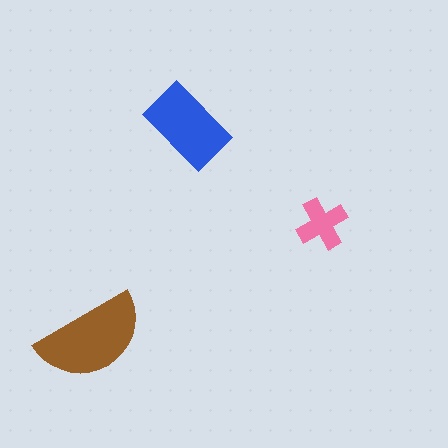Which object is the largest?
The brown semicircle.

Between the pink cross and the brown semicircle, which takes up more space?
The brown semicircle.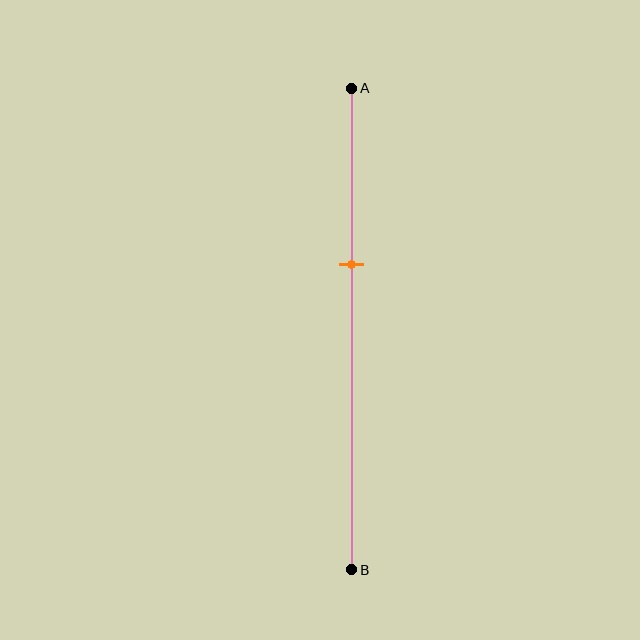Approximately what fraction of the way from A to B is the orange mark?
The orange mark is approximately 35% of the way from A to B.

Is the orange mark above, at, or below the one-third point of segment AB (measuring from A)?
The orange mark is below the one-third point of segment AB.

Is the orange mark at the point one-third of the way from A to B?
No, the mark is at about 35% from A, not at the 33% one-third point.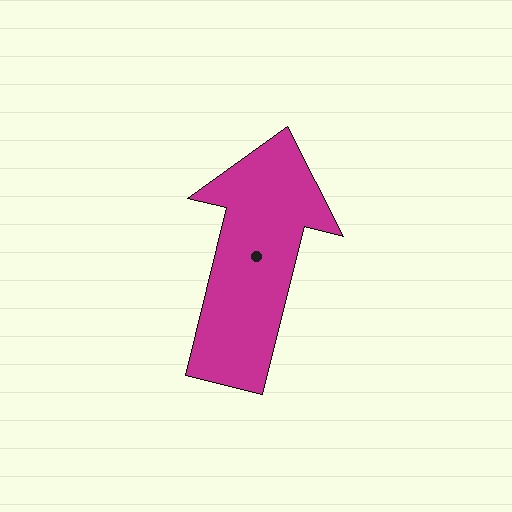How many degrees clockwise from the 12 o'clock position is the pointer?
Approximately 14 degrees.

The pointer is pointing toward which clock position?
Roughly 12 o'clock.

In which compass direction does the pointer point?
North.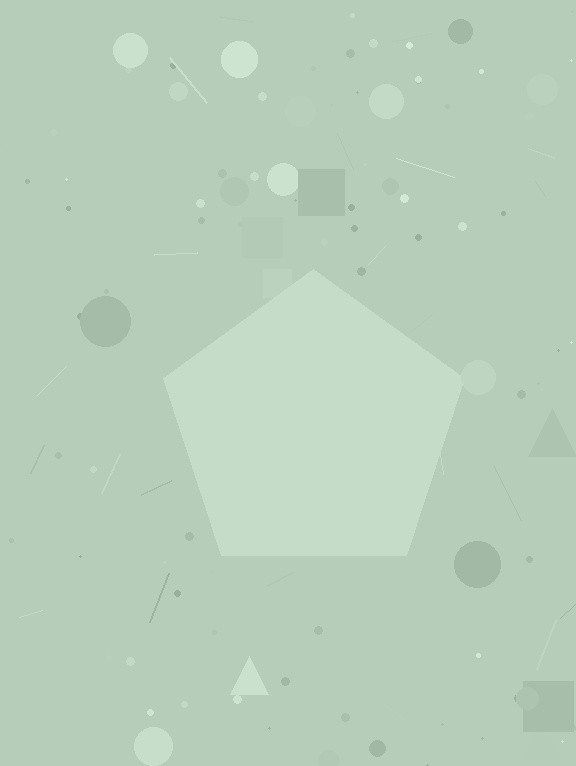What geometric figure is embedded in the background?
A pentagon is embedded in the background.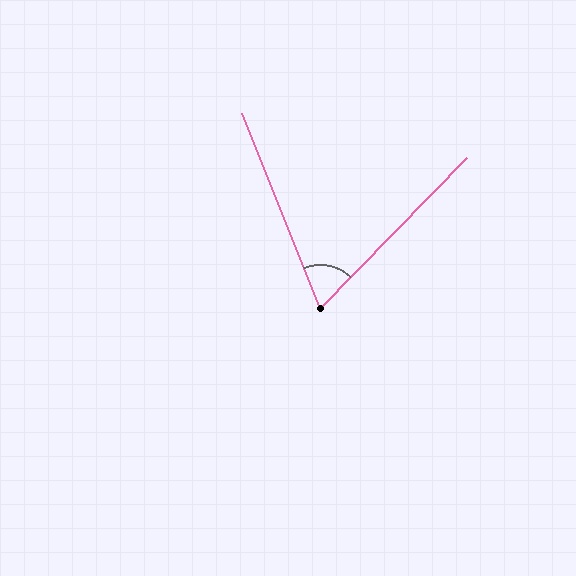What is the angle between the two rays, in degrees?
Approximately 66 degrees.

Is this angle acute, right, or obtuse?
It is acute.